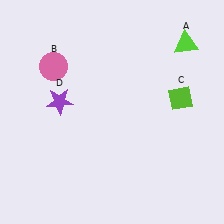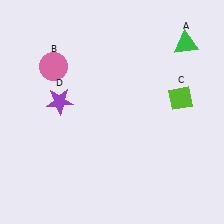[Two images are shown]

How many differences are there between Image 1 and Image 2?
There is 1 difference between the two images.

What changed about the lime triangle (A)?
In Image 1, A is lime. In Image 2, it changed to green.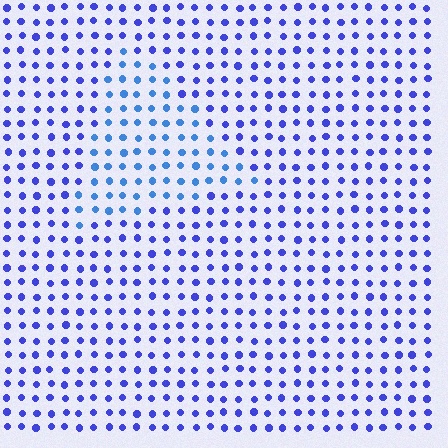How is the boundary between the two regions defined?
The boundary is defined purely by a slight shift in hue (about 26 degrees). Spacing, size, and orientation are identical on both sides.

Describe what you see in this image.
The image is filled with small blue elements in a uniform arrangement. A triangle-shaped region is visible where the elements are tinted to a slightly different hue, forming a subtle color boundary.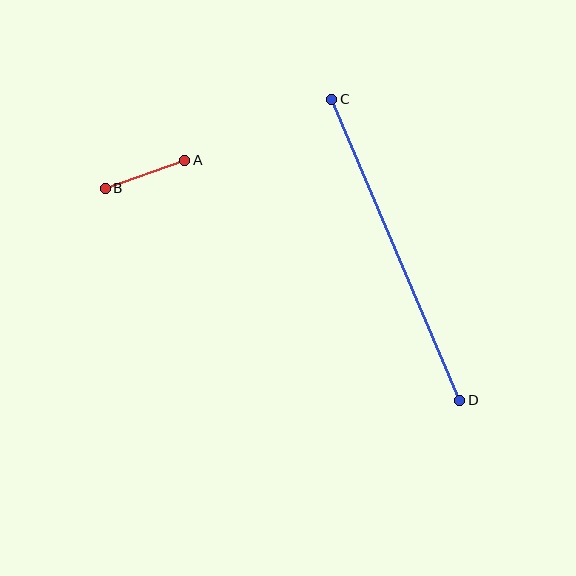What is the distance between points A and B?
The distance is approximately 85 pixels.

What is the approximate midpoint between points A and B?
The midpoint is at approximately (145, 174) pixels.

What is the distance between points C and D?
The distance is approximately 327 pixels.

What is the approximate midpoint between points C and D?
The midpoint is at approximately (396, 250) pixels.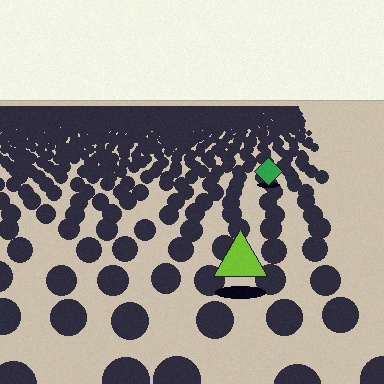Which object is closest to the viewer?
The lime triangle is closest. The texture marks near it are larger and more spread out.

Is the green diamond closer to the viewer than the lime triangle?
No. The lime triangle is closer — you can tell from the texture gradient: the ground texture is coarser near it.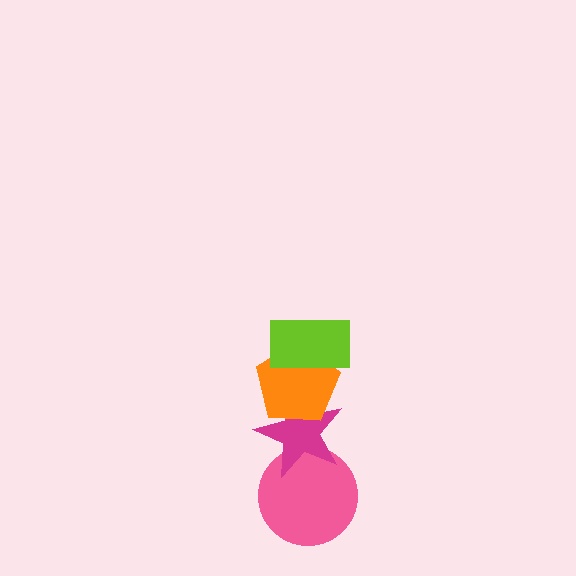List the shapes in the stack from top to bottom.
From top to bottom: the lime rectangle, the orange pentagon, the magenta star, the pink circle.